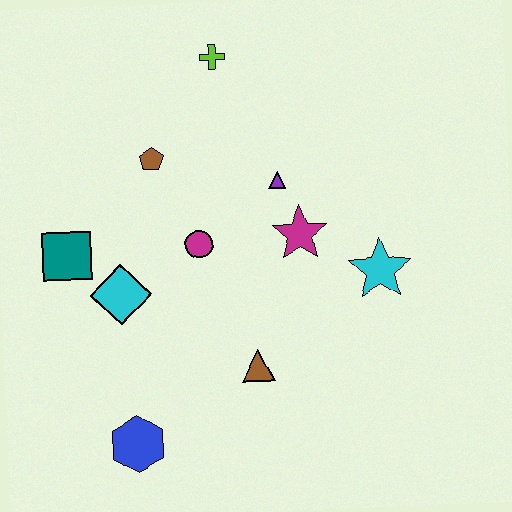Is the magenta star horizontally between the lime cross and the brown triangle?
No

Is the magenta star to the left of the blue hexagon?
No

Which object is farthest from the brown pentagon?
The blue hexagon is farthest from the brown pentagon.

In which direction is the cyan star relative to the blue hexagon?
The cyan star is to the right of the blue hexagon.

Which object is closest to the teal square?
The cyan diamond is closest to the teal square.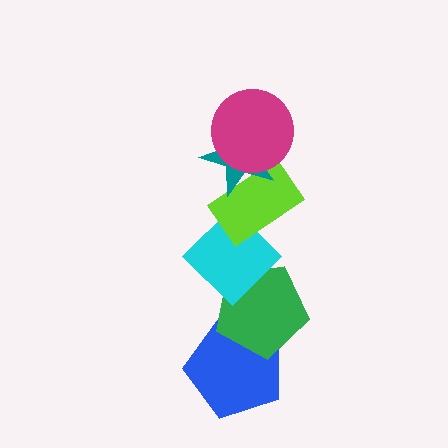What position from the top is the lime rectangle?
The lime rectangle is 3rd from the top.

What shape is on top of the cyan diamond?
The lime rectangle is on top of the cyan diamond.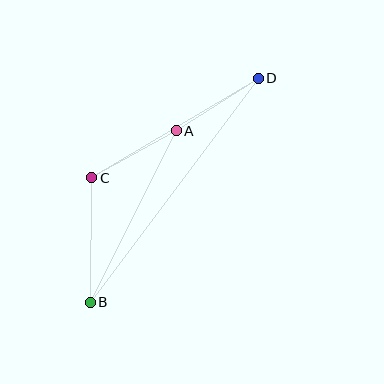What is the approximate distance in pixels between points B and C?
The distance between B and C is approximately 125 pixels.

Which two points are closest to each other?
Points A and C are closest to each other.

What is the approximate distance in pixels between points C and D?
The distance between C and D is approximately 194 pixels.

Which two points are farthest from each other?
Points B and D are farthest from each other.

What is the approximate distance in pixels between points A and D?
The distance between A and D is approximately 97 pixels.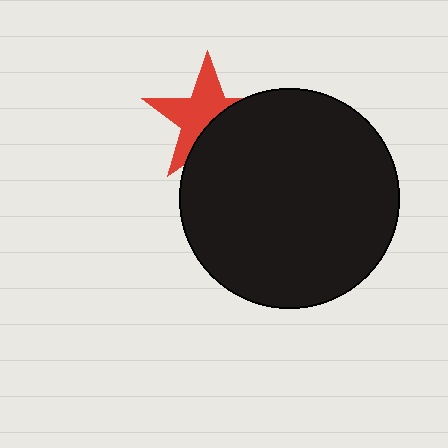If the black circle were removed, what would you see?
You would see the complete red star.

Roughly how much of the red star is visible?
About half of it is visible (roughly 58%).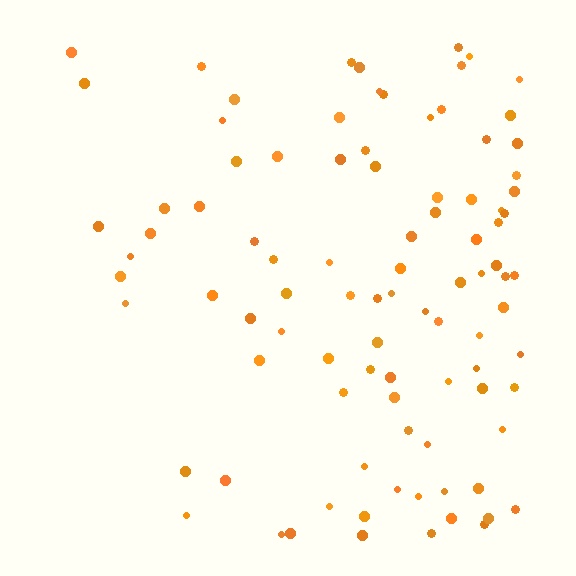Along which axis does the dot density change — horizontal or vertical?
Horizontal.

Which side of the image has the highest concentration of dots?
The right.